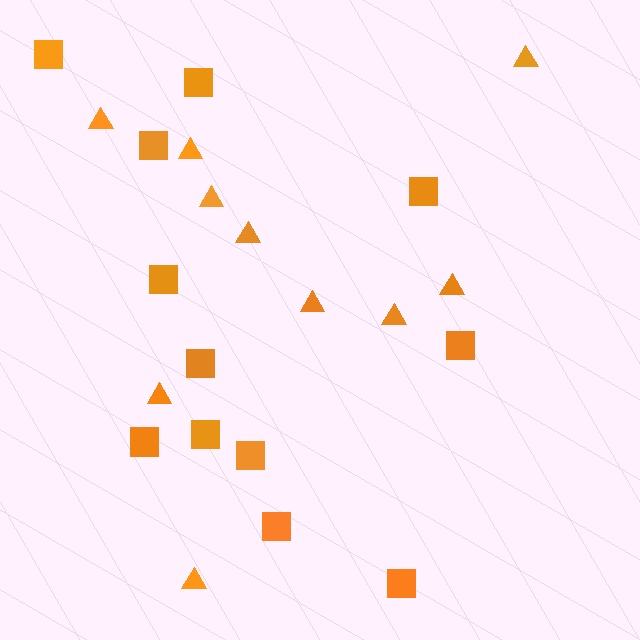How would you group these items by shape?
There are 2 groups: one group of triangles (10) and one group of squares (12).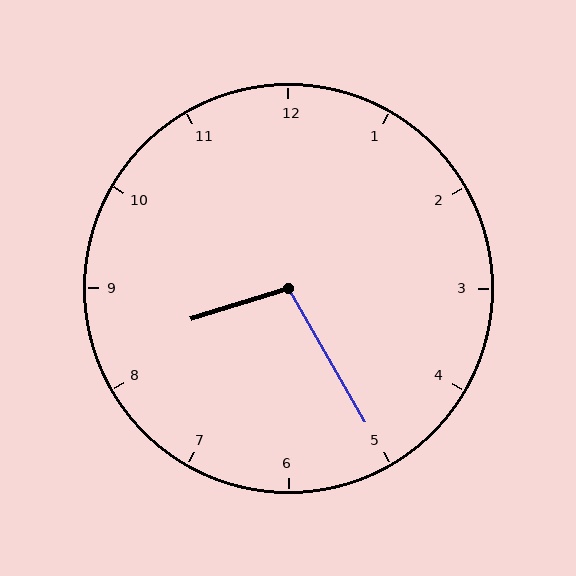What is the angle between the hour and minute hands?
Approximately 102 degrees.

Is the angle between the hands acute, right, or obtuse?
It is obtuse.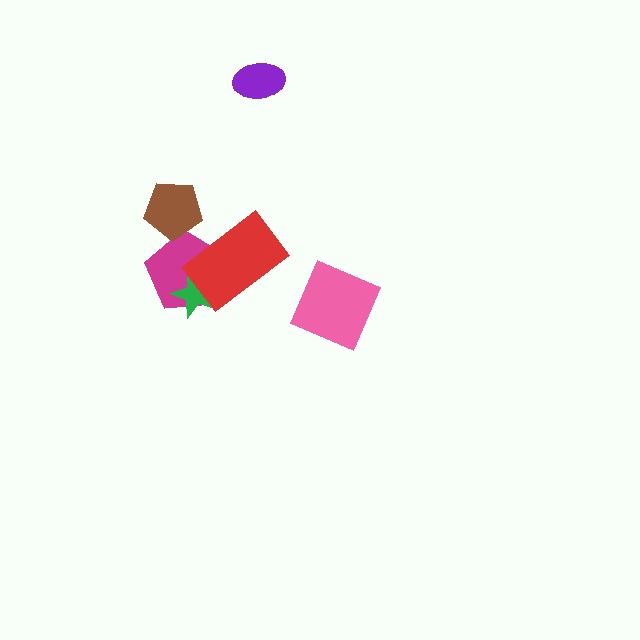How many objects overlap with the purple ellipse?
0 objects overlap with the purple ellipse.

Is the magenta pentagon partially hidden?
Yes, it is partially covered by another shape.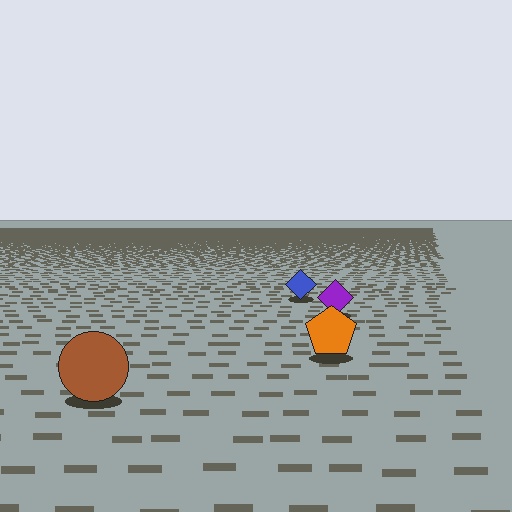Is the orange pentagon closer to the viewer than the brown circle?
No. The brown circle is closer — you can tell from the texture gradient: the ground texture is coarser near it.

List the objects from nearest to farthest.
From nearest to farthest: the brown circle, the orange pentagon, the purple diamond, the blue diamond.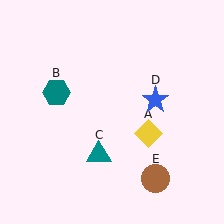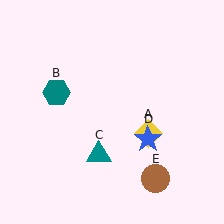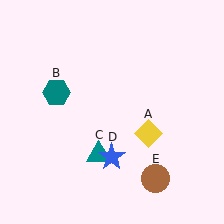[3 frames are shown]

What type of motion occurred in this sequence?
The blue star (object D) rotated clockwise around the center of the scene.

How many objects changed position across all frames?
1 object changed position: blue star (object D).